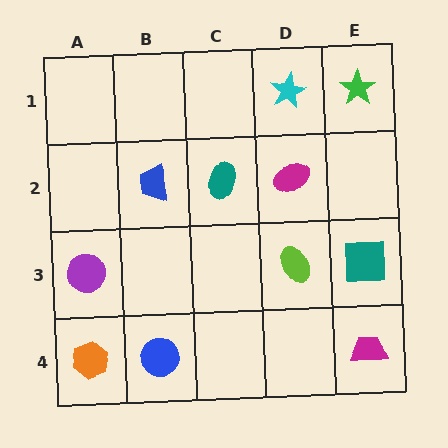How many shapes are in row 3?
3 shapes.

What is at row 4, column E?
A magenta trapezoid.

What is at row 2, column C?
A teal ellipse.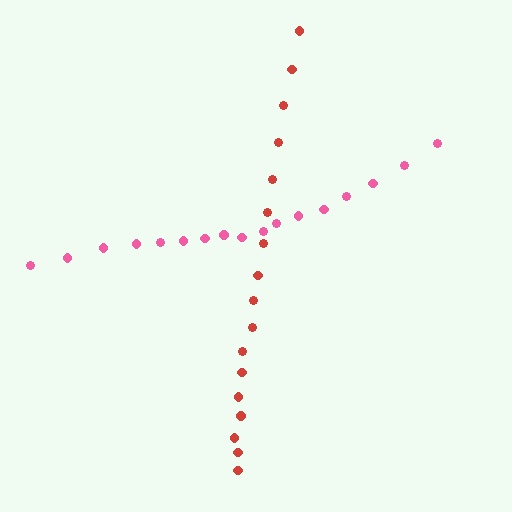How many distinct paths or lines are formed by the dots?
There are 2 distinct paths.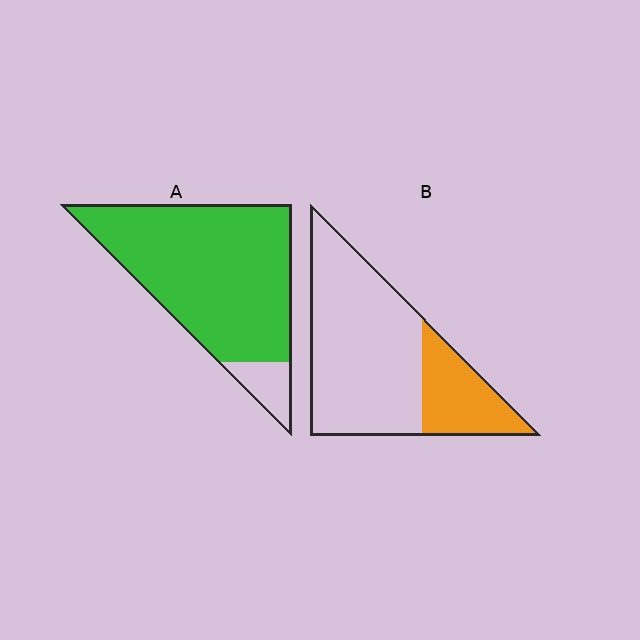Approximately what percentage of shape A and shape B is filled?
A is approximately 90% and B is approximately 25%.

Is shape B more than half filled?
No.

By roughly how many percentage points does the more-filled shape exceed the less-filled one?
By roughly 65 percentage points (A over B).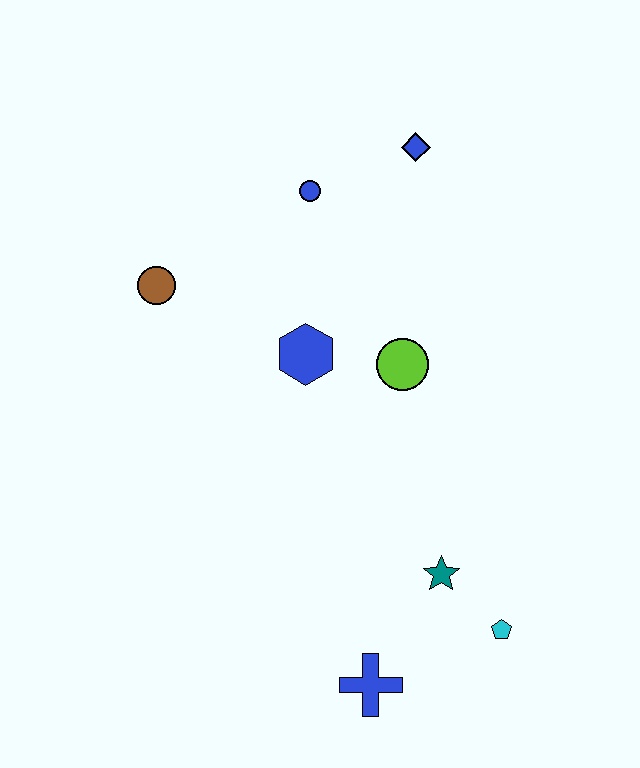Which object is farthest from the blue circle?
The blue cross is farthest from the blue circle.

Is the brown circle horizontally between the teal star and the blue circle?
No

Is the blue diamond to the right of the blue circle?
Yes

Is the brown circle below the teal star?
No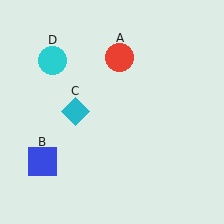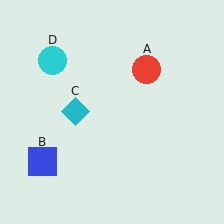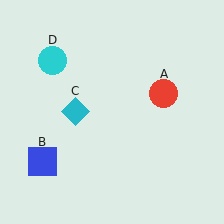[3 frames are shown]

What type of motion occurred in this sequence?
The red circle (object A) rotated clockwise around the center of the scene.